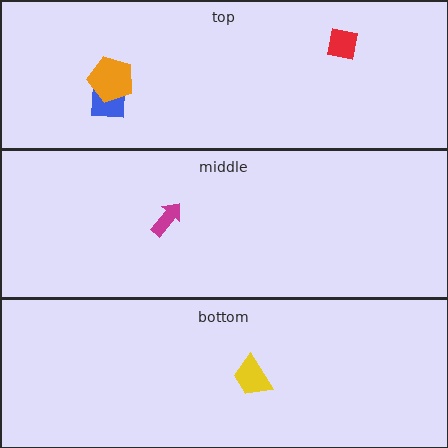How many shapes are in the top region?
3.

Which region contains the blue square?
The top region.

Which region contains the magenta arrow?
The middle region.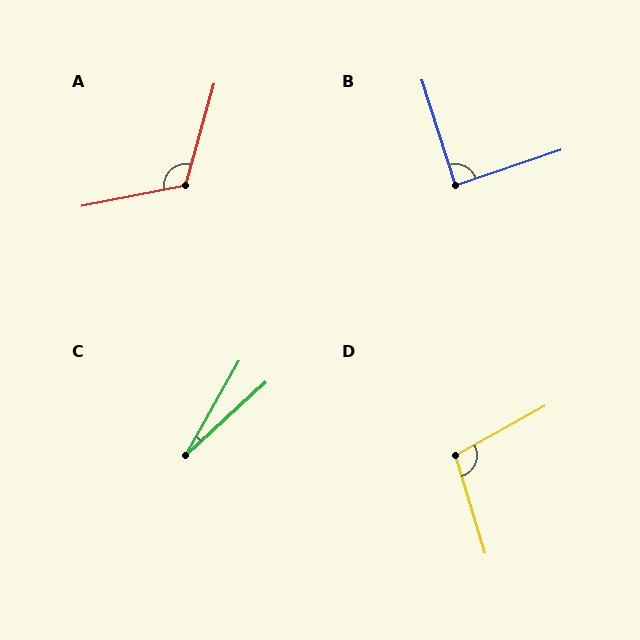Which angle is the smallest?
C, at approximately 18 degrees.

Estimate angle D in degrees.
Approximately 102 degrees.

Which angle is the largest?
A, at approximately 117 degrees.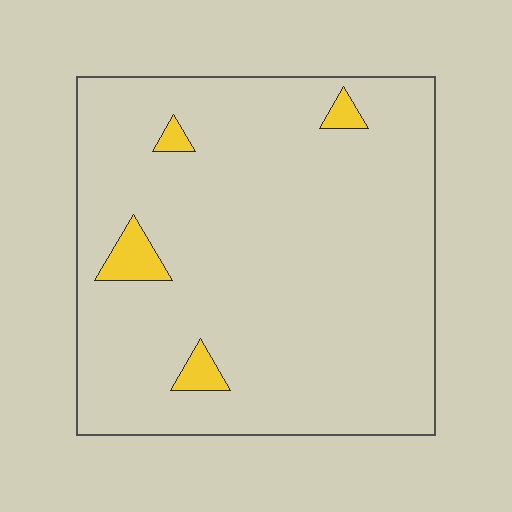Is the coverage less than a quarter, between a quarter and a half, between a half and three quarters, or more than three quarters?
Less than a quarter.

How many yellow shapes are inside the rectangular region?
4.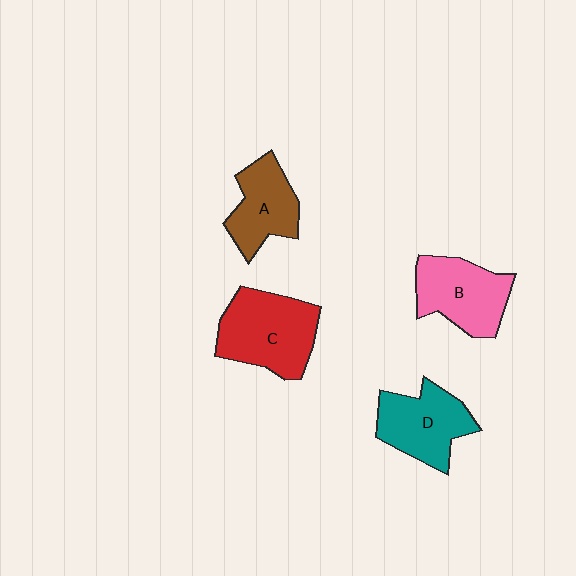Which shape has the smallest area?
Shape A (brown).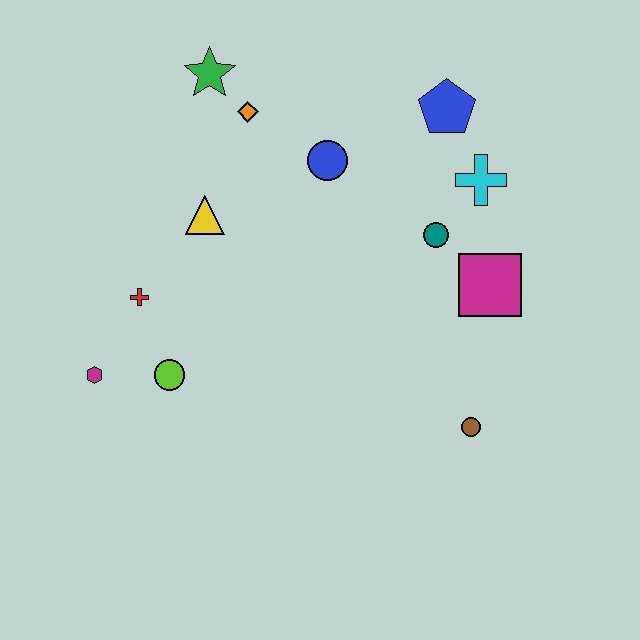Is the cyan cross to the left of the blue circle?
No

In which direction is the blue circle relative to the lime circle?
The blue circle is above the lime circle.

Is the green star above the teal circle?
Yes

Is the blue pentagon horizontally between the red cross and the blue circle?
No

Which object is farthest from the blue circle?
The magenta hexagon is farthest from the blue circle.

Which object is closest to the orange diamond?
The green star is closest to the orange diamond.